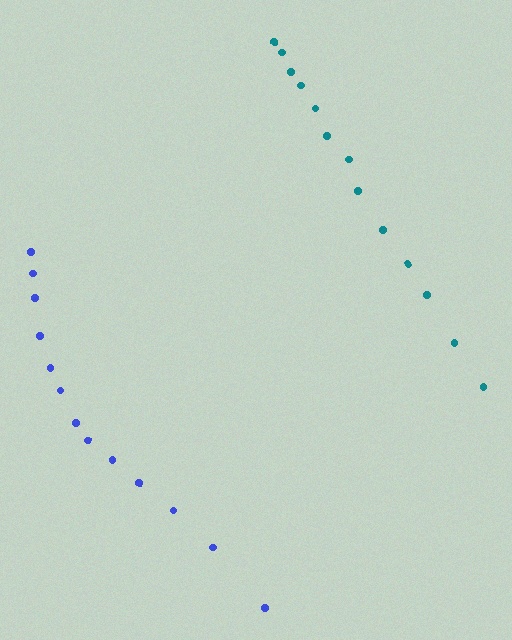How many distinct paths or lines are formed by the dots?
There are 2 distinct paths.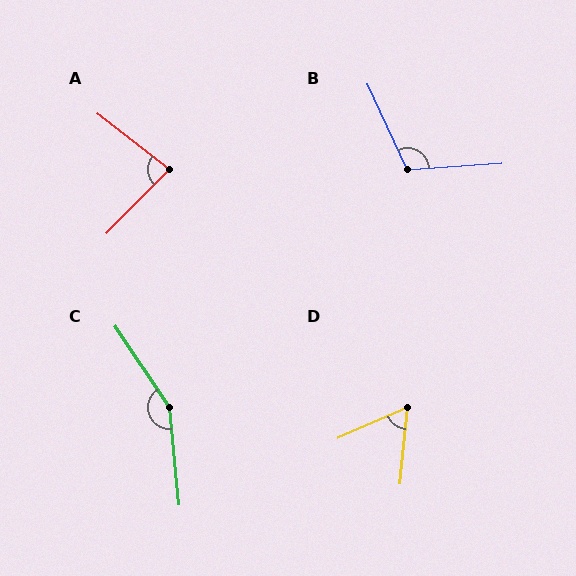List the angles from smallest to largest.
D (61°), A (84°), B (111°), C (151°).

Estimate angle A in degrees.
Approximately 84 degrees.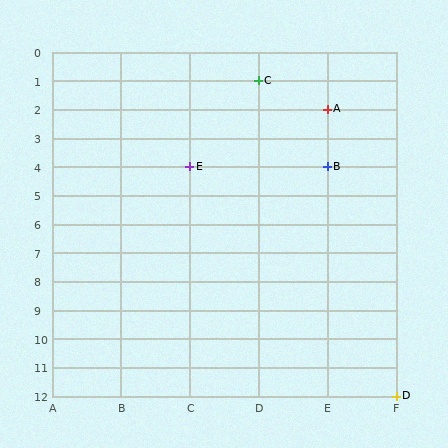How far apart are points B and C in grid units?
Points B and C are 1 column and 3 rows apart (about 3.2 grid units diagonally).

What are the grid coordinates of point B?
Point B is at grid coordinates (E, 4).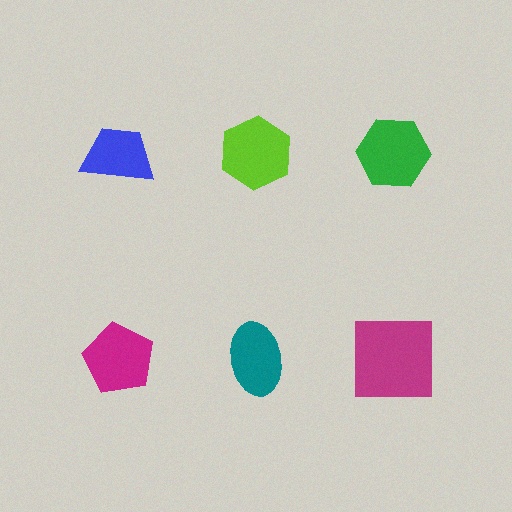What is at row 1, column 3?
A green hexagon.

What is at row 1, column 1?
A blue trapezoid.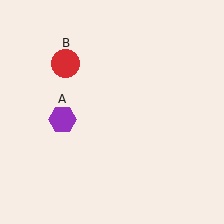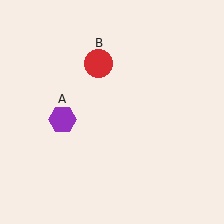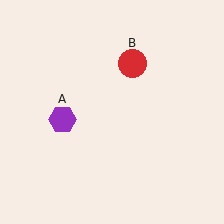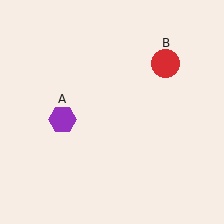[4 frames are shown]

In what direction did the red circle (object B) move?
The red circle (object B) moved right.